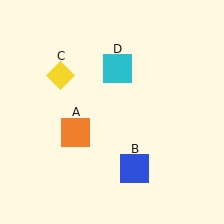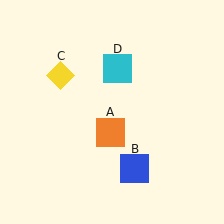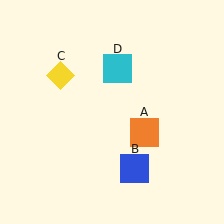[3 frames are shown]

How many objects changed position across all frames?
1 object changed position: orange square (object A).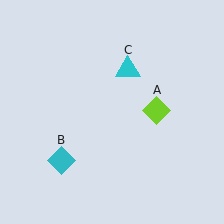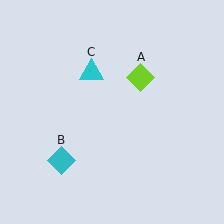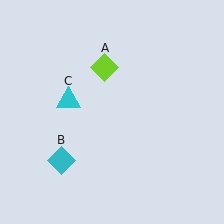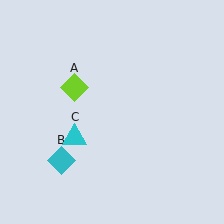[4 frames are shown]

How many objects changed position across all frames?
2 objects changed position: lime diamond (object A), cyan triangle (object C).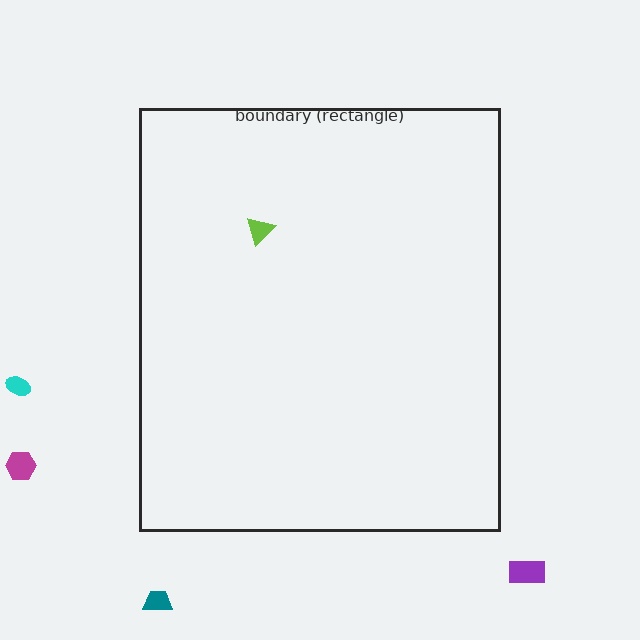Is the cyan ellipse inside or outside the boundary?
Outside.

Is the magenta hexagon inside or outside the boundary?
Outside.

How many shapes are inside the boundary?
1 inside, 4 outside.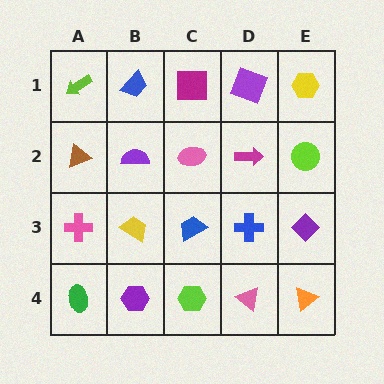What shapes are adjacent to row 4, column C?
A blue trapezoid (row 3, column C), a purple hexagon (row 4, column B), a pink triangle (row 4, column D).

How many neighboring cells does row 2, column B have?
4.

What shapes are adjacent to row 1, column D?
A magenta arrow (row 2, column D), a magenta square (row 1, column C), a yellow hexagon (row 1, column E).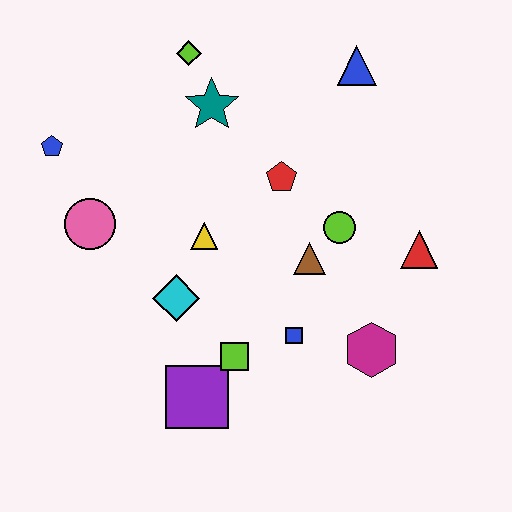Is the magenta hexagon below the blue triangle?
Yes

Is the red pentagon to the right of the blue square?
No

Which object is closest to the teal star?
The lime diamond is closest to the teal star.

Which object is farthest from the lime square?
The blue triangle is farthest from the lime square.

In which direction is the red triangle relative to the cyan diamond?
The red triangle is to the right of the cyan diamond.